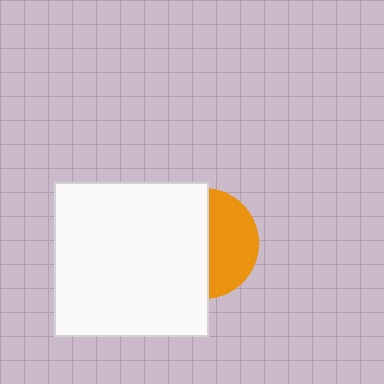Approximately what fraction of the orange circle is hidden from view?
Roughly 56% of the orange circle is hidden behind the white square.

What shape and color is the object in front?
The object in front is a white square.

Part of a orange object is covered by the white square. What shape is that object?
It is a circle.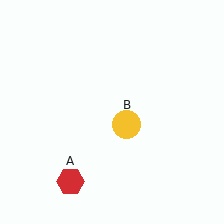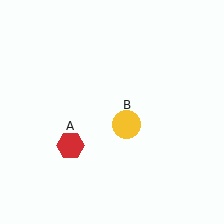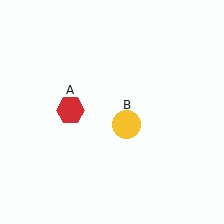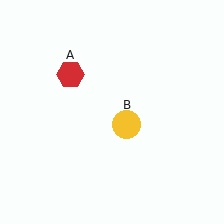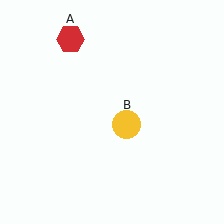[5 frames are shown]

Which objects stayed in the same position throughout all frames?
Yellow circle (object B) remained stationary.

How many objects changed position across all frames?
1 object changed position: red hexagon (object A).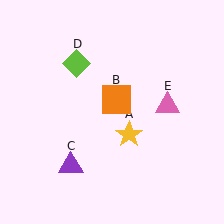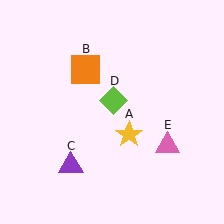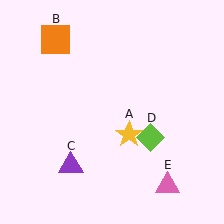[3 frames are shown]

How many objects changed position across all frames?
3 objects changed position: orange square (object B), lime diamond (object D), pink triangle (object E).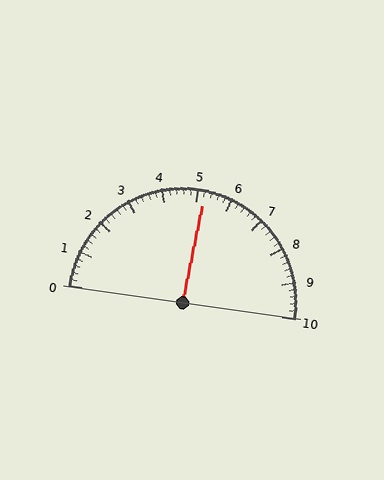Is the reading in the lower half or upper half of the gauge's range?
The reading is in the upper half of the range (0 to 10).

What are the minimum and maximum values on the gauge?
The gauge ranges from 0 to 10.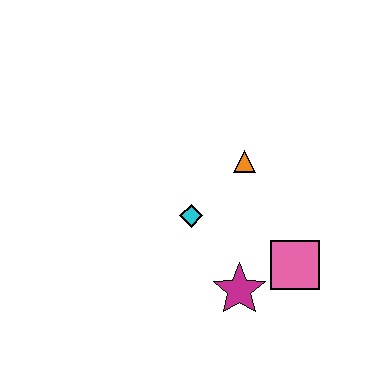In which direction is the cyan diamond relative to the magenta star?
The cyan diamond is above the magenta star.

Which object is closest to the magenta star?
The pink square is closest to the magenta star.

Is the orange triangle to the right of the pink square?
No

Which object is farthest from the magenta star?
The orange triangle is farthest from the magenta star.